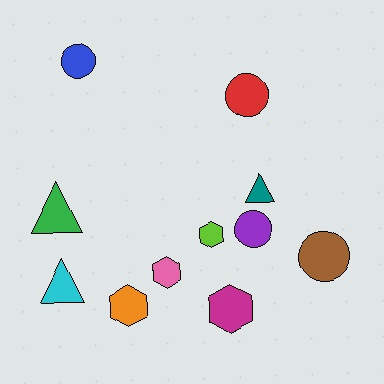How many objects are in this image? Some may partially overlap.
There are 11 objects.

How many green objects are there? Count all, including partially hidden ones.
There is 1 green object.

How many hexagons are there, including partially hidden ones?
There are 4 hexagons.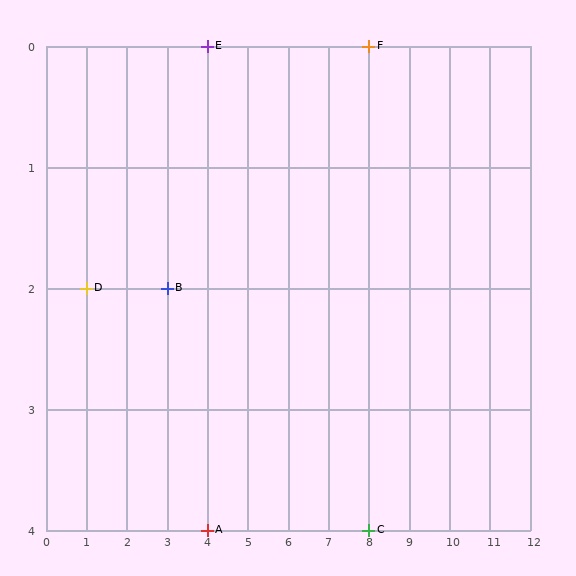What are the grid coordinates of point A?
Point A is at grid coordinates (4, 4).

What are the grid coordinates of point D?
Point D is at grid coordinates (1, 2).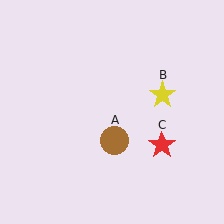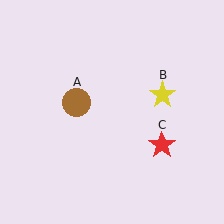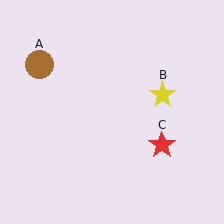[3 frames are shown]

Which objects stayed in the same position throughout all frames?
Yellow star (object B) and red star (object C) remained stationary.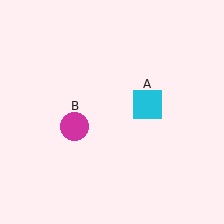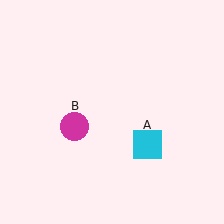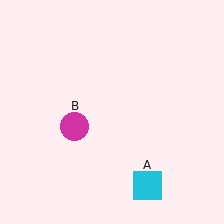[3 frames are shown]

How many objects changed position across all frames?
1 object changed position: cyan square (object A).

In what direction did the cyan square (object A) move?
The cyan square (object A) moved down.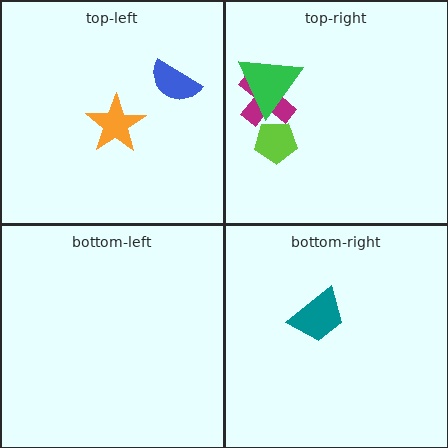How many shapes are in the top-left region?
2.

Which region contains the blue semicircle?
The top-left region.